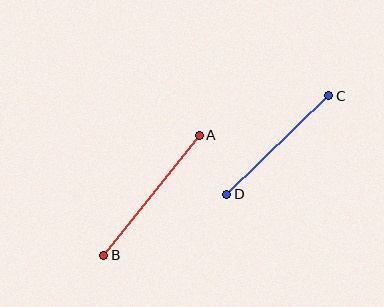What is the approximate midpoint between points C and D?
The midpoint is at approximately (278, 145) pixels.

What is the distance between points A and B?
The distance is approximately 153 pixels.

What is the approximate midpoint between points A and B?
The midpoint is at approximately (151, 195) pixels.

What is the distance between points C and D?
The distance is approximately 142 pixels.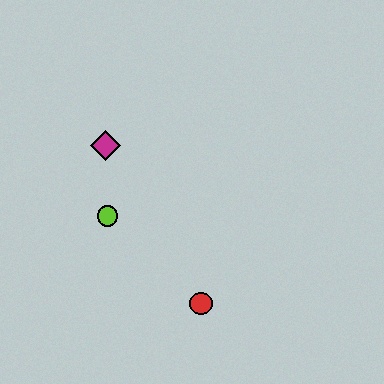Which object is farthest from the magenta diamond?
The red circle is farthest from the magenta diamond.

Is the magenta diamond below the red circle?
No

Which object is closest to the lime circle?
The magenta diamond is closest to the lime circle.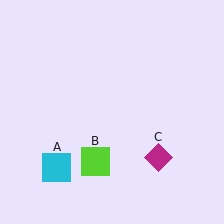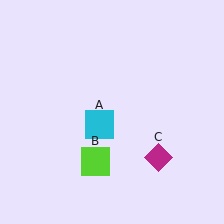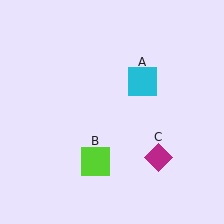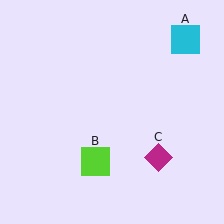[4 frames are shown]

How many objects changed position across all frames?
1 object changed position: cyan square (object A).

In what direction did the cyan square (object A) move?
The cyan square (object A) moved up and to the right.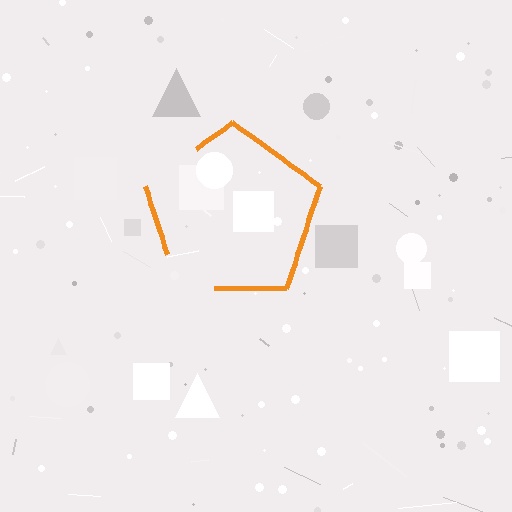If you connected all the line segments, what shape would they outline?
They would outline a pentagon.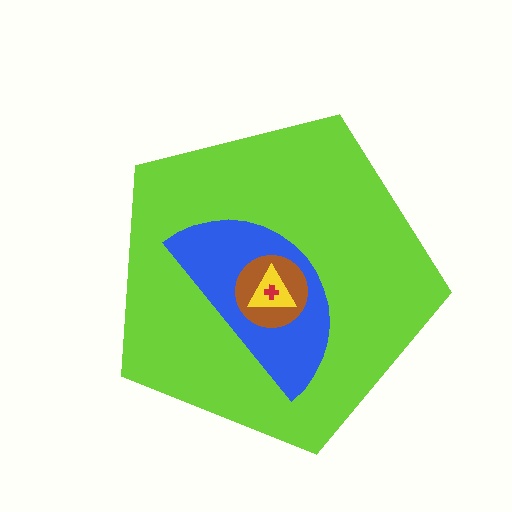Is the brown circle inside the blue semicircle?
Yes.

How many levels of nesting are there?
5.